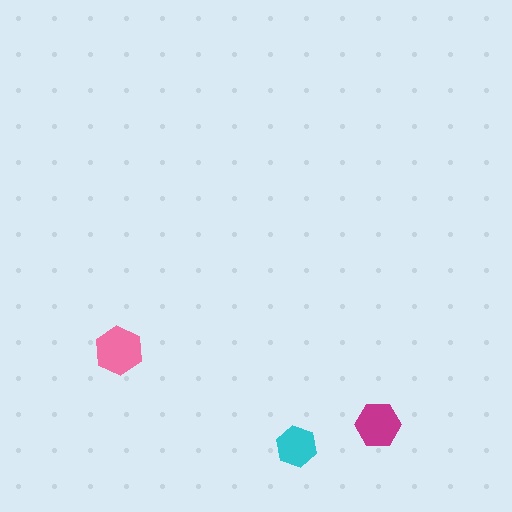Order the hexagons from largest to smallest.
the pink one, the magenta one, the cyan one.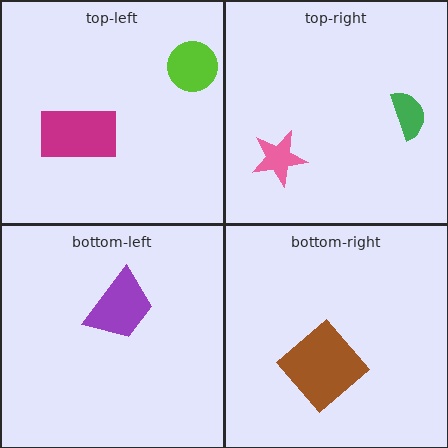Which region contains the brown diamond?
The bottom-right region.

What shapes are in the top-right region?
The green semicircle, the pink star.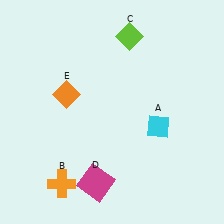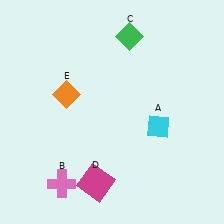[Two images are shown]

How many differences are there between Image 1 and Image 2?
There are 2 differences between the two images.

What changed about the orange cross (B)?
In Image 1, B is orange. In Image 2, it changed to pink.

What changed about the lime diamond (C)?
In Image 1, C is lime. In Image 2, it changed to green.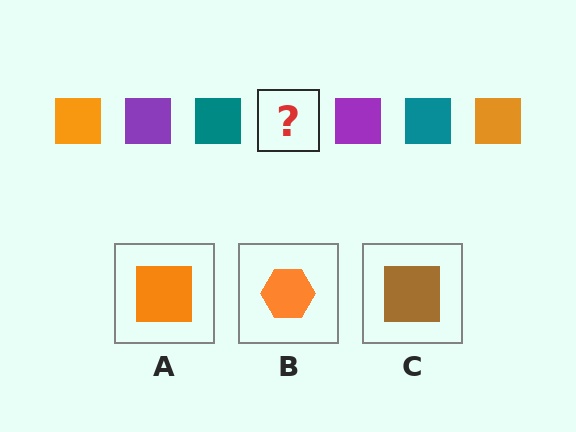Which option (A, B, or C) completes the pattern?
A.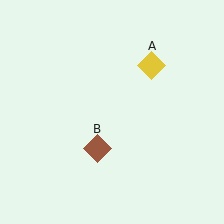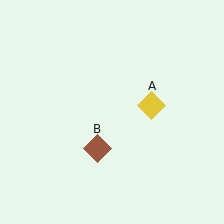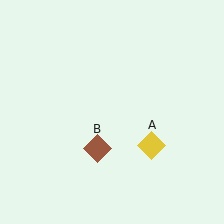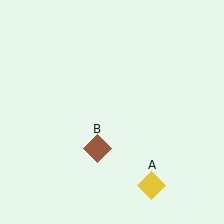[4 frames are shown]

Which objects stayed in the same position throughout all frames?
Brown diamond (object B) remained stationary.